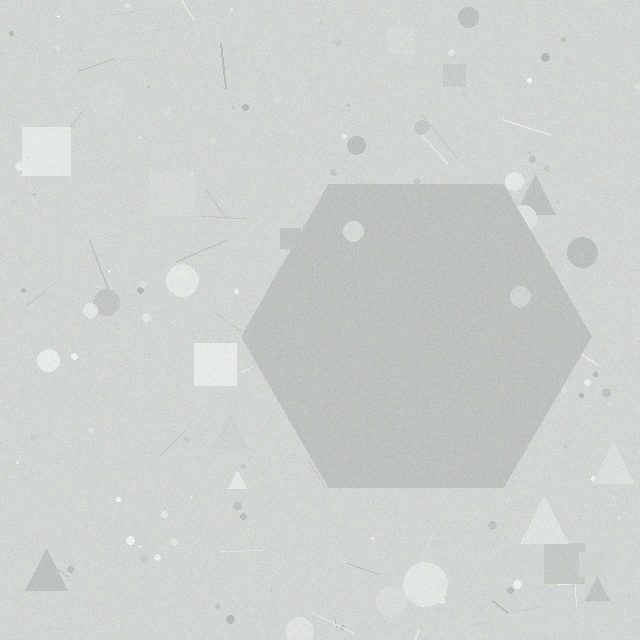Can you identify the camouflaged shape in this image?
The camouflaged shape is a hexagon.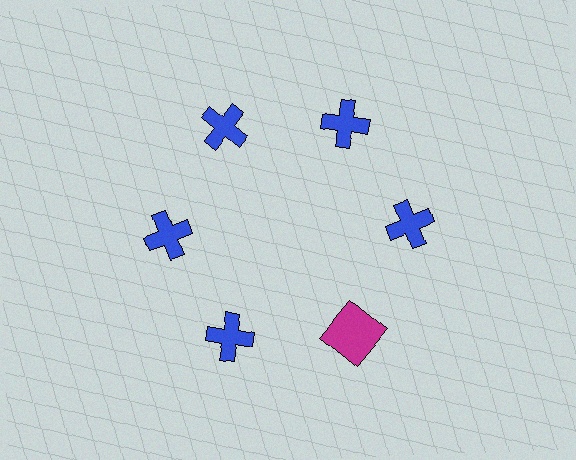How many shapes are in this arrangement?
There are 6 shapes arranged in a ring pattern.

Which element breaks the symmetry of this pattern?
The magenta square at roughly the 5 o'clock position breaks the symmetry. All other shapes are blue crosses.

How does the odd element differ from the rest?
It differs in both color (magenta instead of blue) and shape (square instead of cross).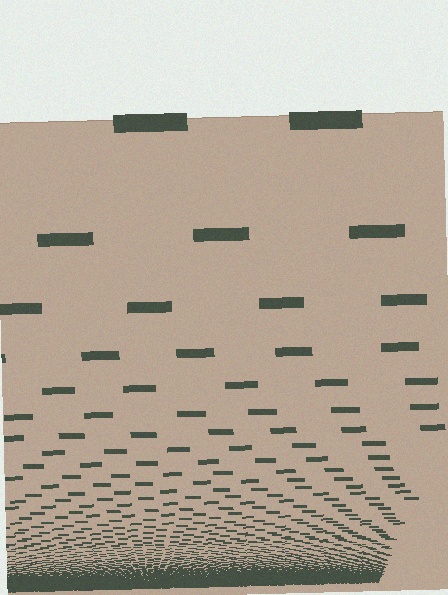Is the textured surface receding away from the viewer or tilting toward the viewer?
The surface appears to tilt toward the viewer. Texture elements get larger and sparser toward the top.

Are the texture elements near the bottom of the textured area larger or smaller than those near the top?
Smaller. The gradient is inverted — elements near the bottom are smaller and denser.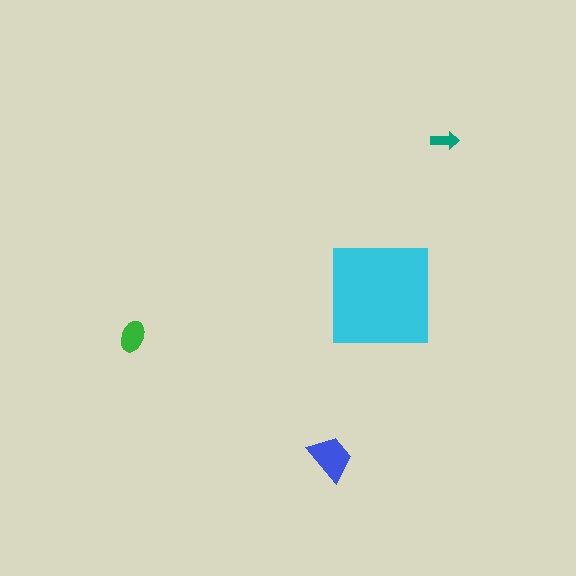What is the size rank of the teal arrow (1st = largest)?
4th.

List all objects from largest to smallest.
The cyan square, the blue trapezoid, the green ellipse, the teal arrow.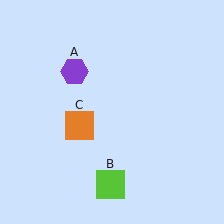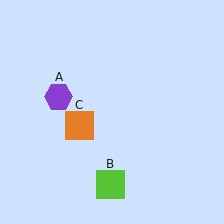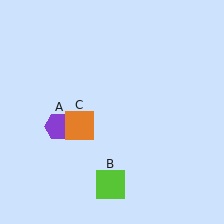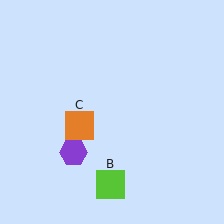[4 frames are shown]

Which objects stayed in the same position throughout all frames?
Lime square (object B) and orange square (object C) remained stationary.